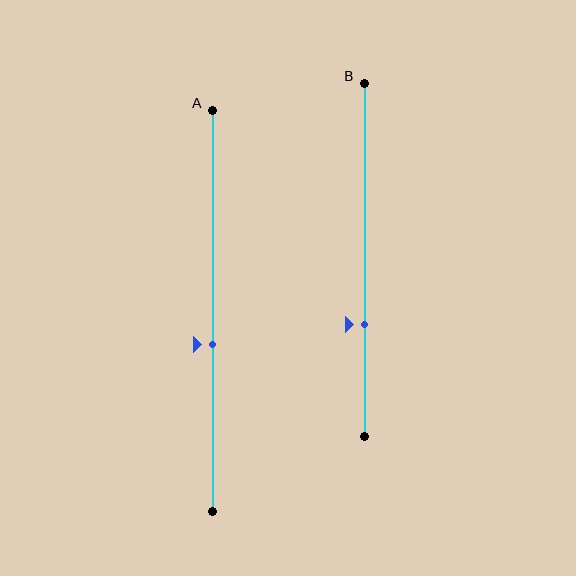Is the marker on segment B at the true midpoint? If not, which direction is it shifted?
No, the marker on segment B is shifted downward by about 18% of the segment length.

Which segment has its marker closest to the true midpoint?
Segment A has its marker closest to the true midpoint.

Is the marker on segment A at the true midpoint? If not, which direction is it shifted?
No, the marker on segment A is shifted downward by about 8% of the segment length.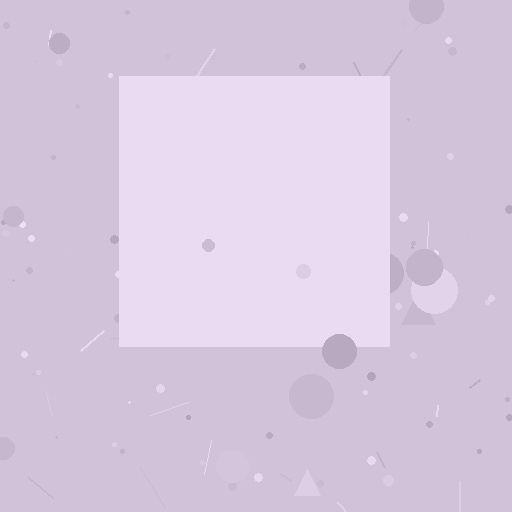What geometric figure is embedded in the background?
A square is embedded in the background.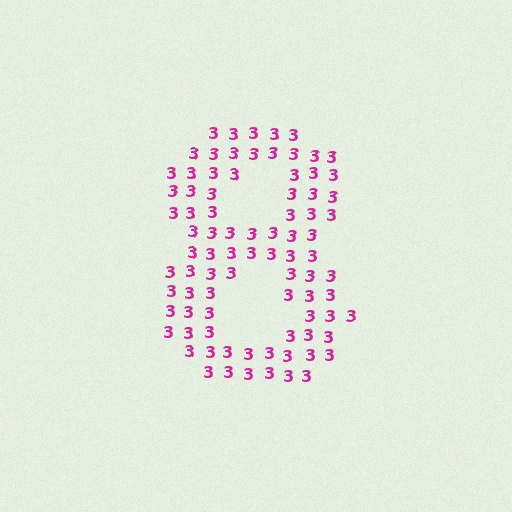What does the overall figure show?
The overall figure shows the digit 8.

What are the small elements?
The small elements are digit 3's.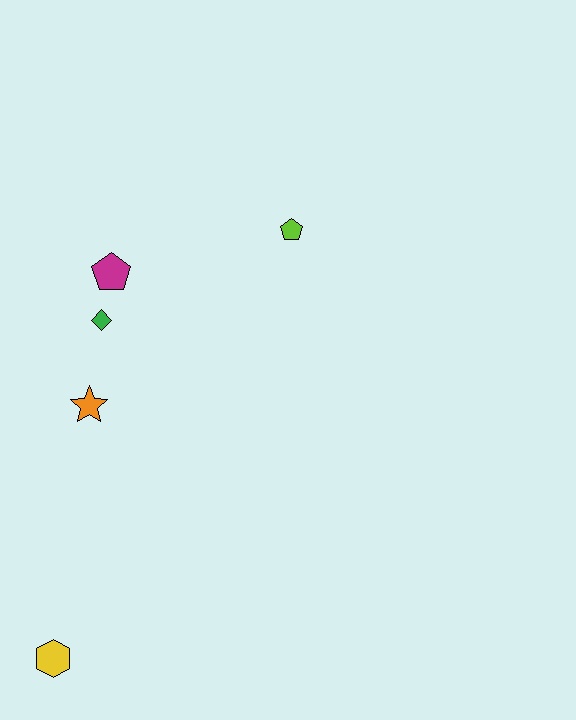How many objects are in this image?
There are 5 objects.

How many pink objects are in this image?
There are no pink objects.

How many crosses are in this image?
There are no crosses.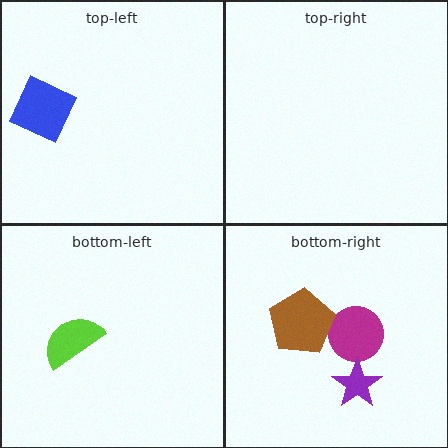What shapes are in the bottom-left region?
The lime semicircle.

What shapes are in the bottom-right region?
The magenta circle, the purple star, the brown pentagon.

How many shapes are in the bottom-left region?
1.